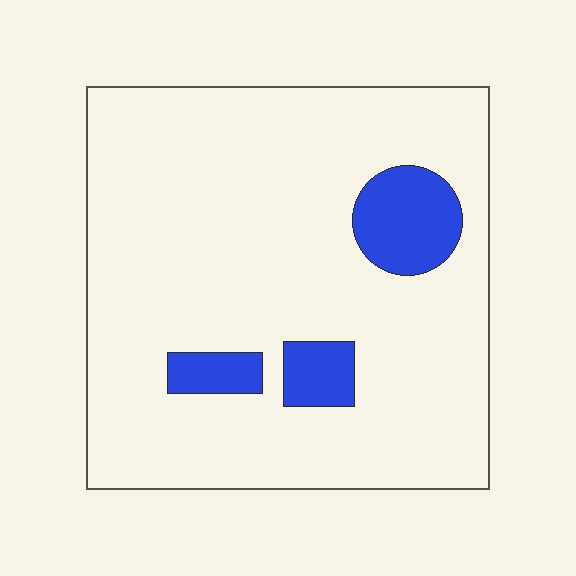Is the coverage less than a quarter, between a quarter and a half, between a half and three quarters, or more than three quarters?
Less than a quarter.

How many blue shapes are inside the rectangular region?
3.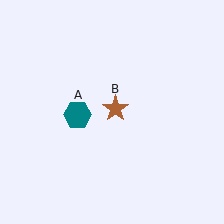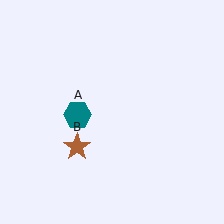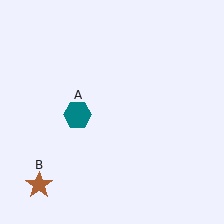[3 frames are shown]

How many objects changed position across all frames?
1 object changed position: brown star (object B).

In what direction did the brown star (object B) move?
The brown star (object B) moved down and to the left.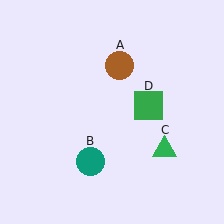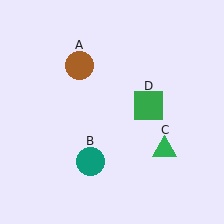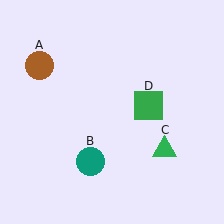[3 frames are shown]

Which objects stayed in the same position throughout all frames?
Teal circle (object B) and green triangle (object C) and green square (object D) remained stationary.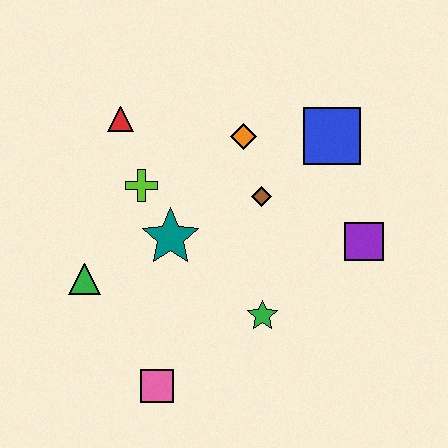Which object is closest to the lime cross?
The teal star is closest to the lime cross.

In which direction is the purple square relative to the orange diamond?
The purple square is to the right of the orange diamond.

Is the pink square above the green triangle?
No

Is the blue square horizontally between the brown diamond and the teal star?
No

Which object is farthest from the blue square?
The pink square is farthest from the blue square.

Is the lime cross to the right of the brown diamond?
No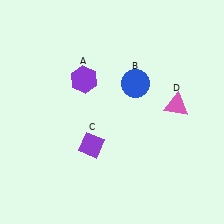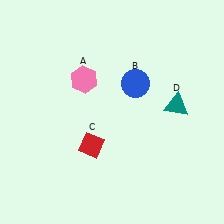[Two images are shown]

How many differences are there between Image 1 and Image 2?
There are 3 differences between the two images.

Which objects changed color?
A changed from purple to pink. C changed from purple to red. D changed from pink to teal.